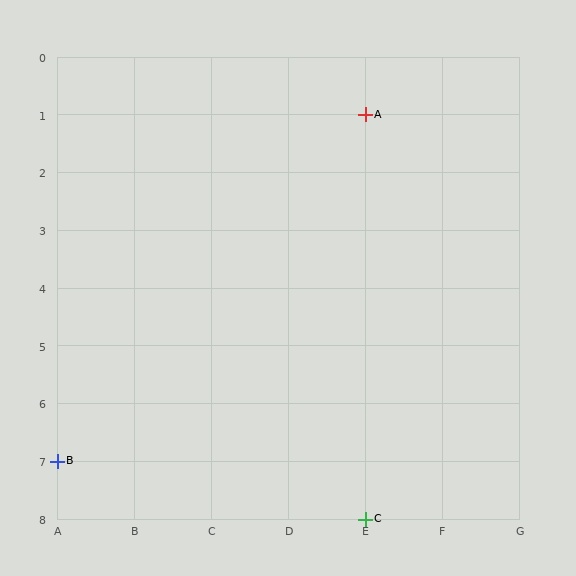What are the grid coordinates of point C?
Point C is at grid coordinates (E, 8).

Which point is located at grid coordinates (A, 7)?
Point B is at (A, 7).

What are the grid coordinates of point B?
Point B is at grid coordinates (A, 7).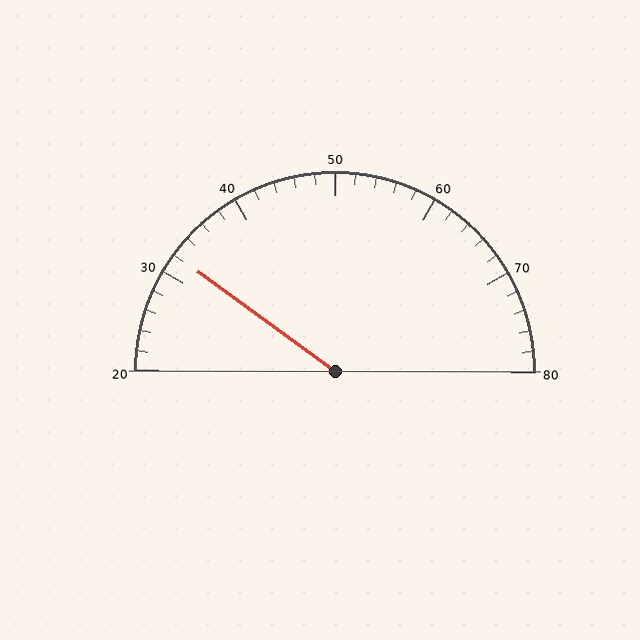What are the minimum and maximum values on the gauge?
The gauge ranges from 20 to 80.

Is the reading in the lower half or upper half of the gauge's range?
The reading is in the lower half of the range (20 to 80).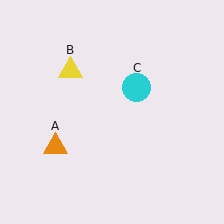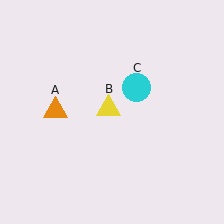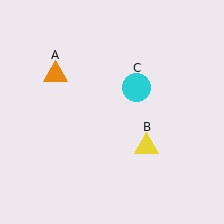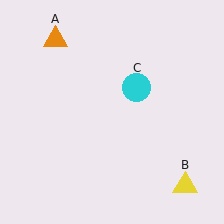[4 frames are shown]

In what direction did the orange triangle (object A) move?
The orange triangle (object A) moved up.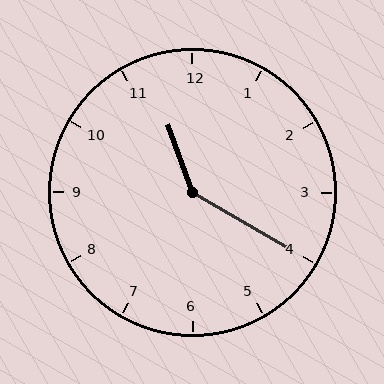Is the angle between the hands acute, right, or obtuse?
It is obtuse.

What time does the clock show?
11:20.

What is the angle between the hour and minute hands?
Approximately 140 degrees.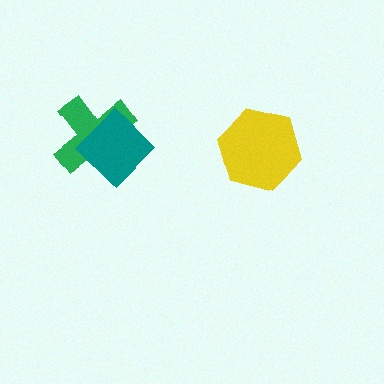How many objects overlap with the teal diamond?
1 object overlaps with the teal diamond.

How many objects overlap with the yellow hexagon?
0 objects overlap with the yellow hexagon.